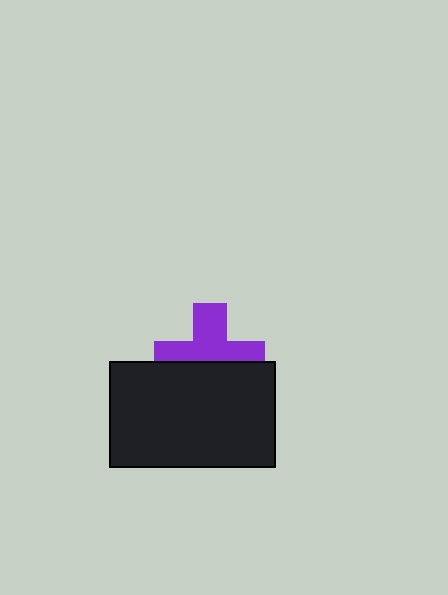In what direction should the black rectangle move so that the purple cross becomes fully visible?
The black rectangle should move down. That is the shortest direction to clear the overlap and leave the purple cross fully visible.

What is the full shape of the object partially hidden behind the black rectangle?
The partially hidden object is a purple cross.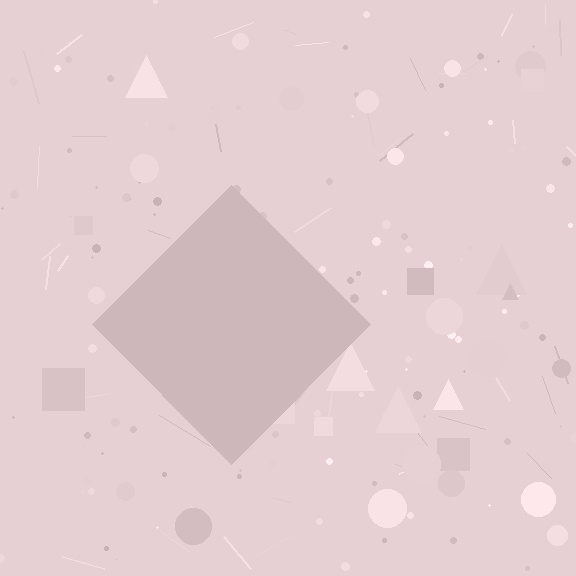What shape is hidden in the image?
A diamond is hidden in the image.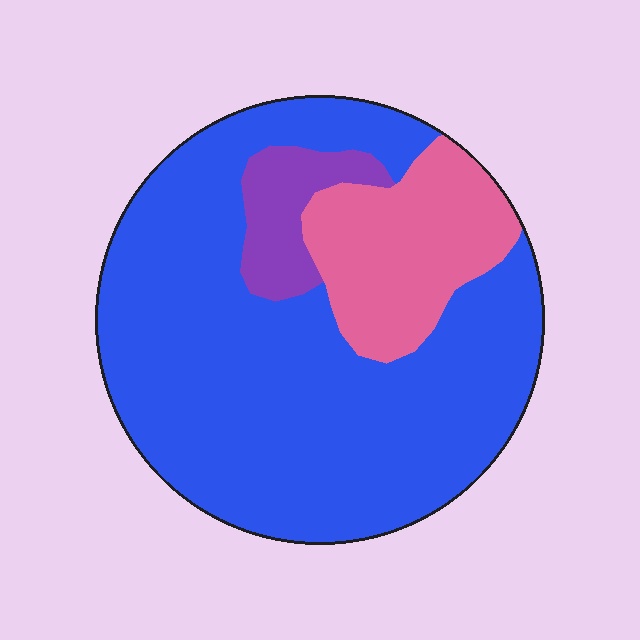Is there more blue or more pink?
Blue.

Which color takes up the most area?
Blue, at roughly 75%.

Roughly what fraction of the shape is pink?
Pink covers around 20% of the shape.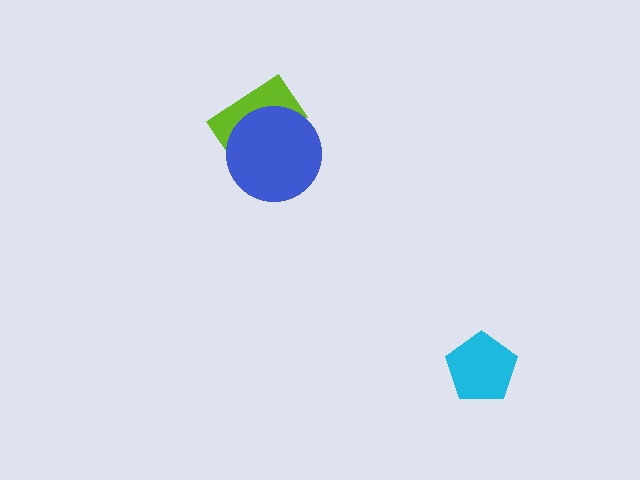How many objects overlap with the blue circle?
1 object overlaps with the blue circle.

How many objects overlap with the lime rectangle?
1 object overlaps with the lime rectangle.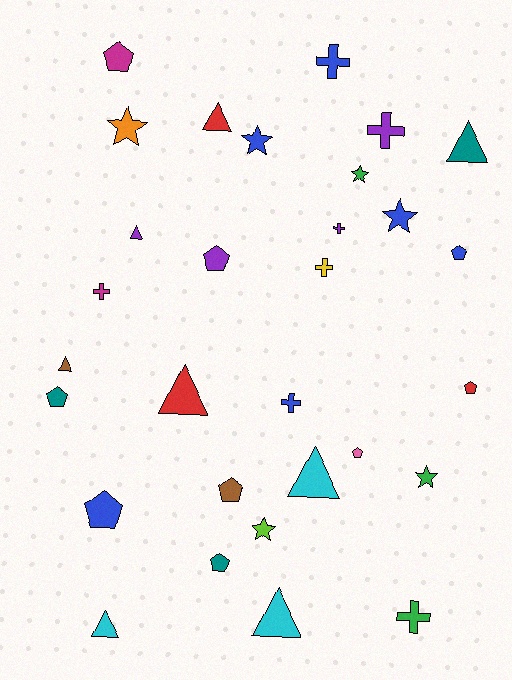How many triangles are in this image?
There are 8 triangles.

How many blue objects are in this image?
There are 6 blue objects.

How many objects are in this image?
There are 30 objects.